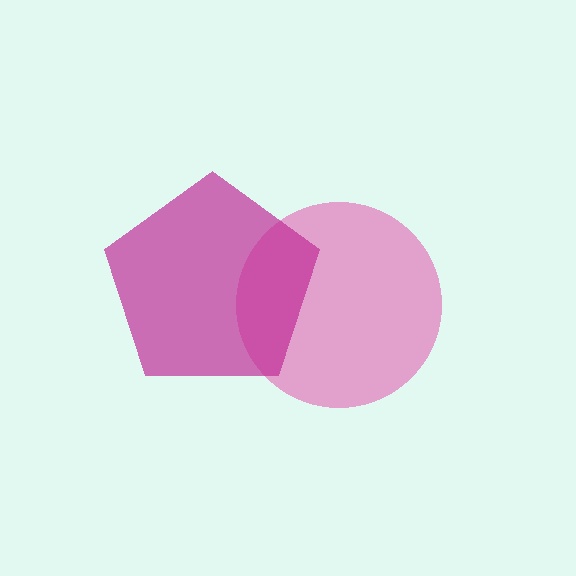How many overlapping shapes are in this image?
There are 2 overlapping shapes in the image.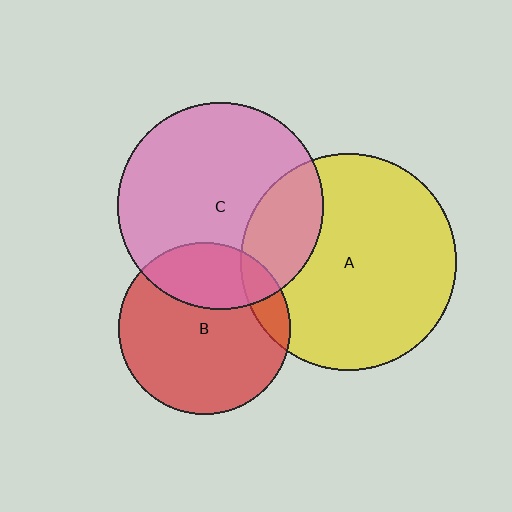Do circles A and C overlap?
Yes.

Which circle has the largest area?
Circle A (yellow).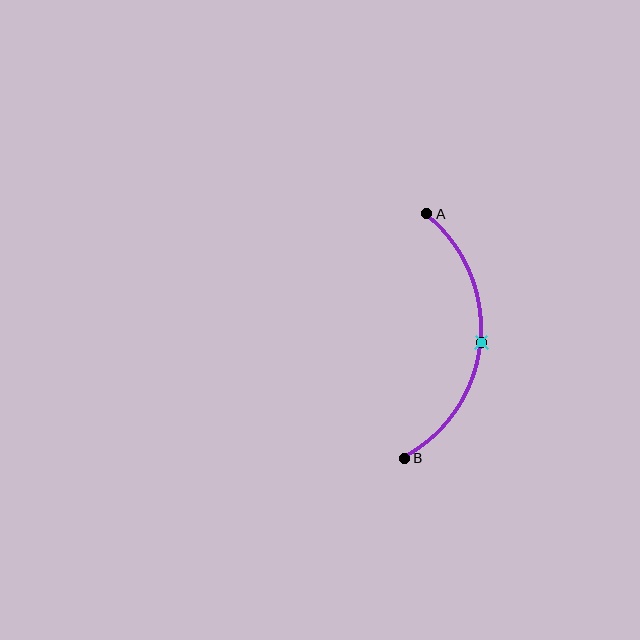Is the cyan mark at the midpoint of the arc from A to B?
Yes. The cyan mark lies on the arc at equal arc-length from both A and B — it is the arc midpoint.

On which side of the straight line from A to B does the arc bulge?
The arc bulges to the right of the straight line connecting A and B.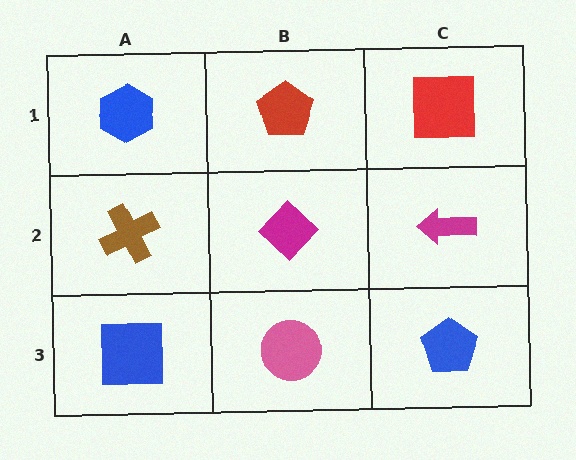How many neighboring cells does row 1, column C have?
2.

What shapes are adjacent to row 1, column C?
A magenta arrow (row 2, column C), a red pentagon (row 1, column B).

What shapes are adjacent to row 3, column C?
A magenta arrow (row 2, column C), a pink circle (row 3, column B).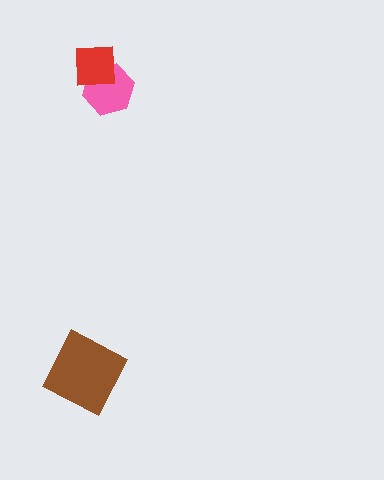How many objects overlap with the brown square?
0 objects overlap with the brown square.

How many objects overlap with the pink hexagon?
1 object overlaps with the pink hexagon.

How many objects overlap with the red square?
1 object overlaps with the red square.